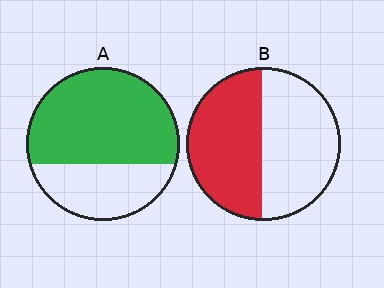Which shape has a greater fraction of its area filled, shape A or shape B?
Shape A.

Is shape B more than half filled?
Roughly half.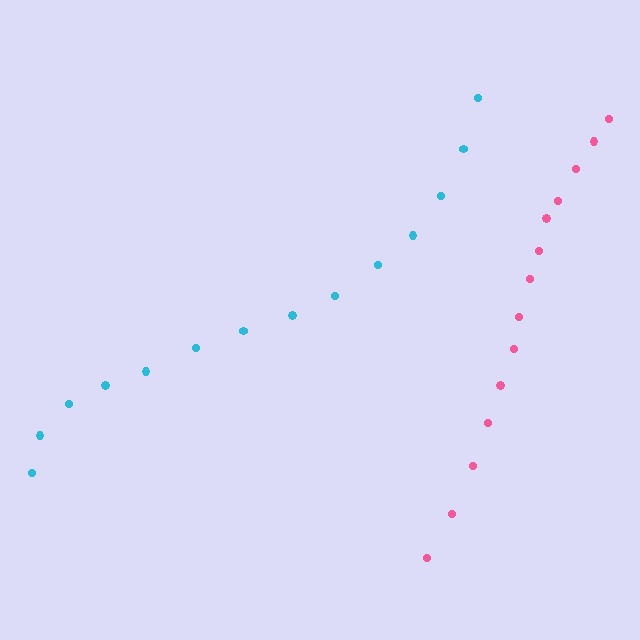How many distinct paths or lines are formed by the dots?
There are 2 distinct paths.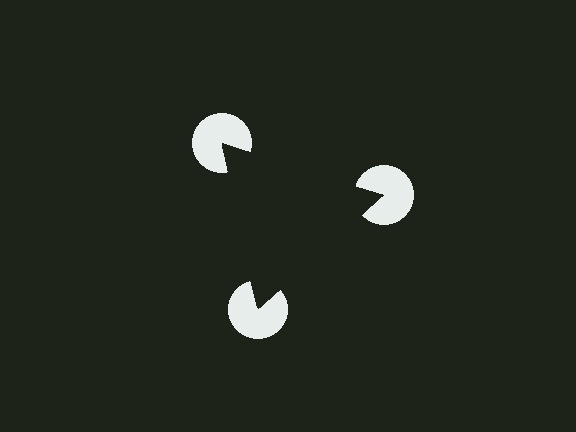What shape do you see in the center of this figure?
An illusory triangle — its edges are inferred from the aligned wedge cuts in the pac-man discs, not physically drawn.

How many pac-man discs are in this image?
There are 3 — one at each vertex of the illusory triangle.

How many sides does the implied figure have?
3 sides.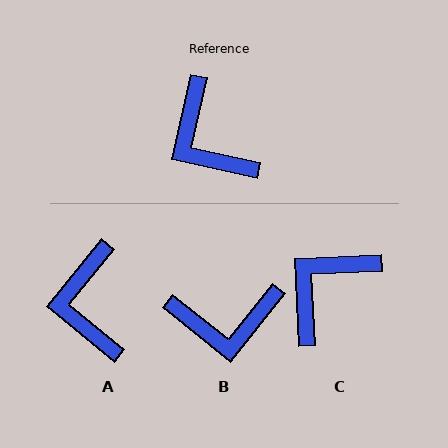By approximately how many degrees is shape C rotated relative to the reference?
Approximately 74 degrees clockwise.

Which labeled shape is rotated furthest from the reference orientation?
C, about 74 degrees away.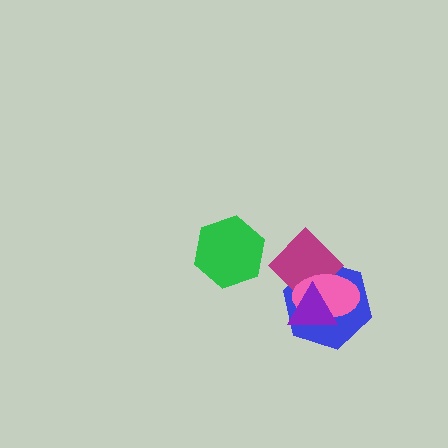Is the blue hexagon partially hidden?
Yes, it is partially covered by another shape.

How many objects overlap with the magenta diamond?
3 objects overlap with the magenta diamond.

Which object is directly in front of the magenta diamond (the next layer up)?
The pink ellipse is directly in front of the magenta diamond.